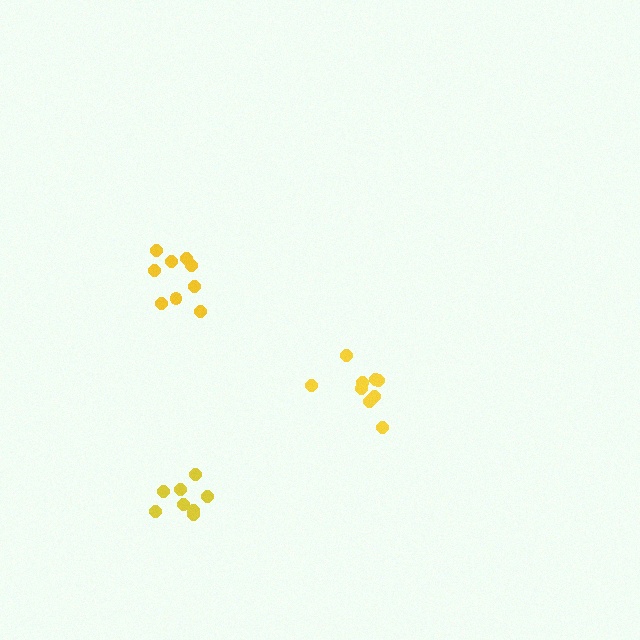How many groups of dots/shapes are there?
There are 3 groups.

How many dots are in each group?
Group 1: 8 dots, Group 2: 9 dots, Group 3: 9 dots (26 total).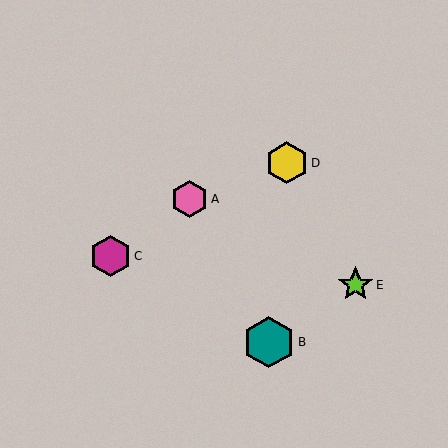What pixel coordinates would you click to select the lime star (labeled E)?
Click at (355, 285) to select the lime star E.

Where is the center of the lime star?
The center of the lime star is at (355, 285).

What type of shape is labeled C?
Shape C is a magenta hexagon.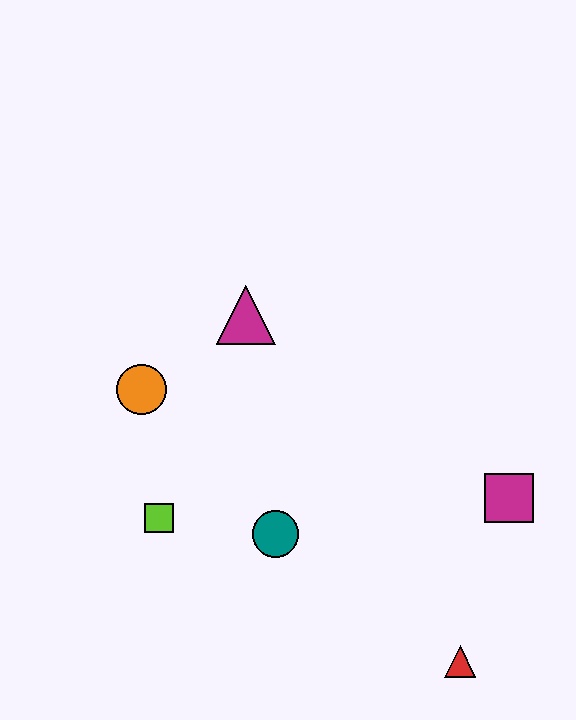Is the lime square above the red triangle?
Yes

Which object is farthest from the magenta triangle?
The red triangle is farthest from the magenta triangle.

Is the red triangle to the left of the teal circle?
No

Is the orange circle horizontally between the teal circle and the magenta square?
No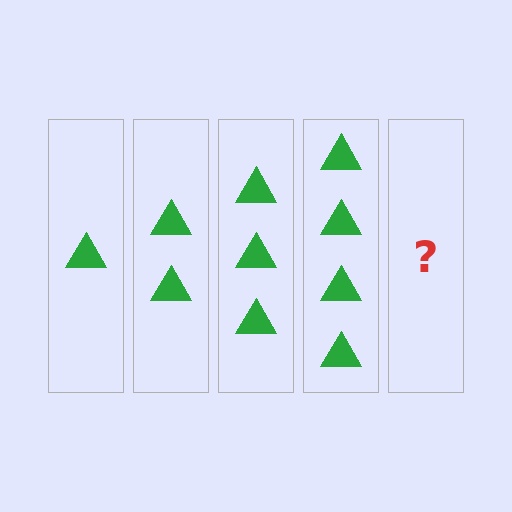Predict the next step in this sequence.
The next step is 5 triangles.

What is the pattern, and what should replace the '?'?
The pattern is that each step adds one more triangle. The '?' should be 5 triangles.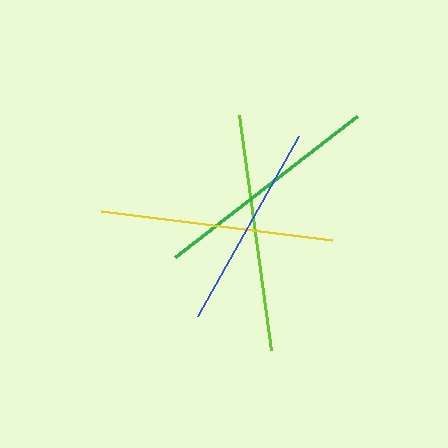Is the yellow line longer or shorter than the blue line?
The yellow line is longer than the blue line.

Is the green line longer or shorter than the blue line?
The green line is longer than the blue line.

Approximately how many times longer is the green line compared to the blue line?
The green line is approximately 1.1 times the length of the blue line.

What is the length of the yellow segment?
The yellow segment is approximately 233 pixels long.